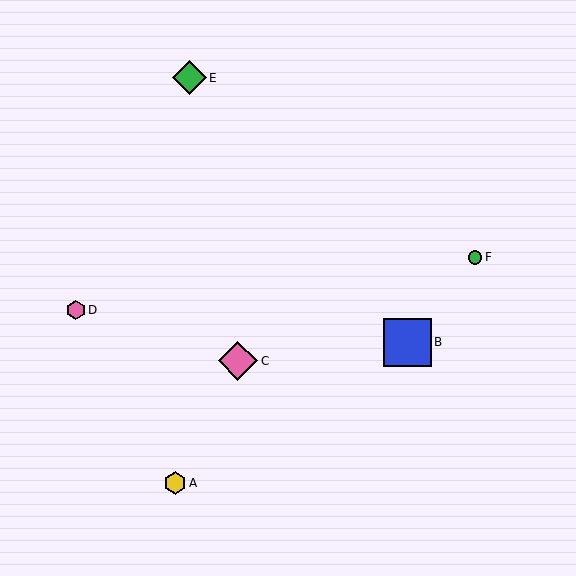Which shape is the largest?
The blue square (labeled B) is the largest.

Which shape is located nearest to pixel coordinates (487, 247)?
The green circle (labeled F) at (475, 257) is nearest to that location.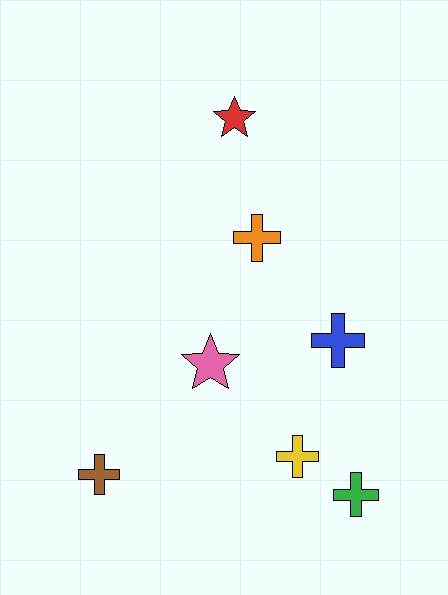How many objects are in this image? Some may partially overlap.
There are 7 objects.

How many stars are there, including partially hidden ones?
There are 2 stars.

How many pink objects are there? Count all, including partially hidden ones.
There is 1 pink object.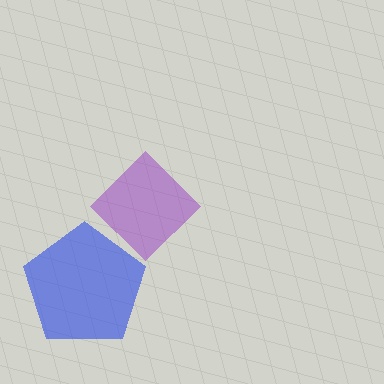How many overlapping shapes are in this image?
There are 2 overlapping shapes in the image.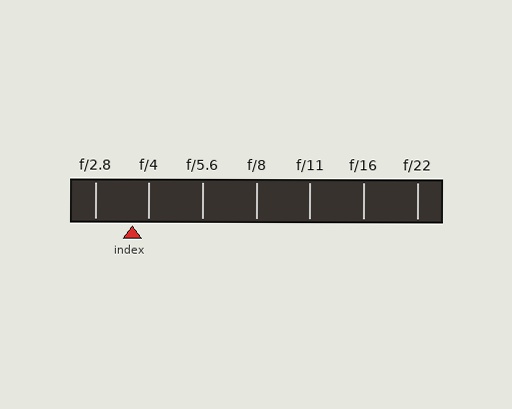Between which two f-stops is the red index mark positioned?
The index mark is between f/2.8 and f/4.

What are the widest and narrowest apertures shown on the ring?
The widest aperture shown is f/2.8 and the narrowest is f/22.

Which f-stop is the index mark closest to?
The index mark is closest to f/4.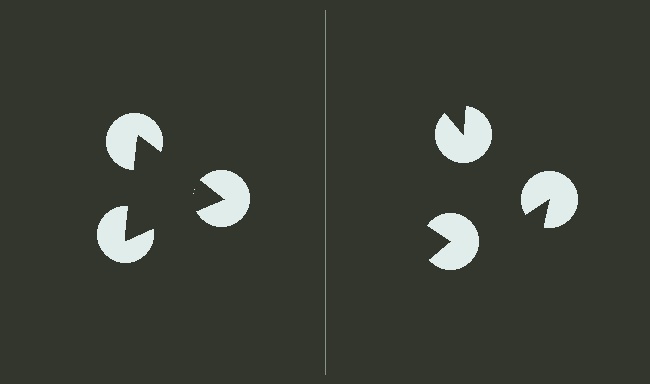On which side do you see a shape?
An illusory triangle appears on the left side. On the right side the wedge cuts are rotated, so no coherent shape forms.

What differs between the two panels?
The pac-man discs are positioned identically on both sides; only the wedge orientations differ. On the left they align to a triangle; on the right they are misaligned.